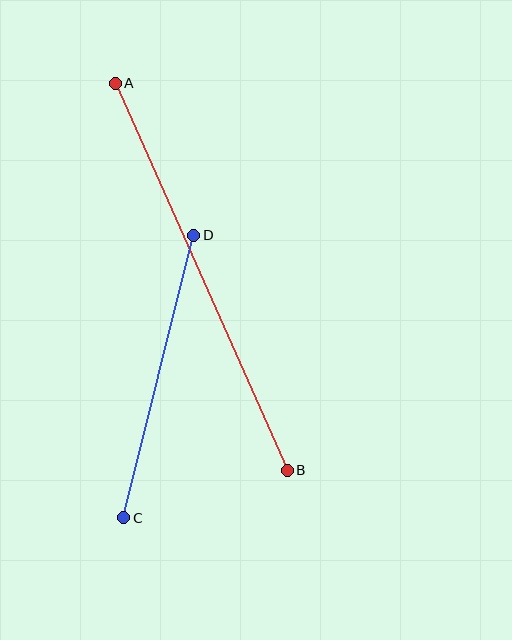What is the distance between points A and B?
The distance is approximately 423 pixels.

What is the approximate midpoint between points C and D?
The midpoint is at approximately (159, 376) pixels.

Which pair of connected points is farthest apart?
Points A and B are farthest apart.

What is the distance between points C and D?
The distance is approximately 291 pixels.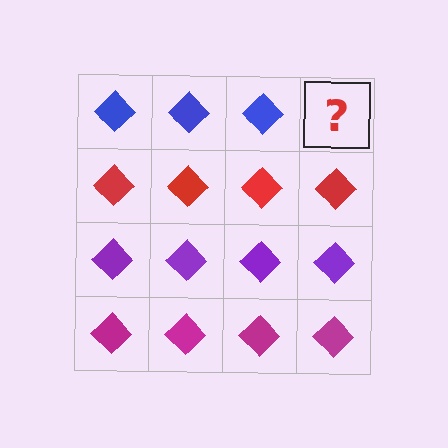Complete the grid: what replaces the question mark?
The question mark should be replaced with a blue diamond.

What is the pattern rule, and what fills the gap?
The rule is that each row has a consistent color. The gap should be filled with a blue diamond.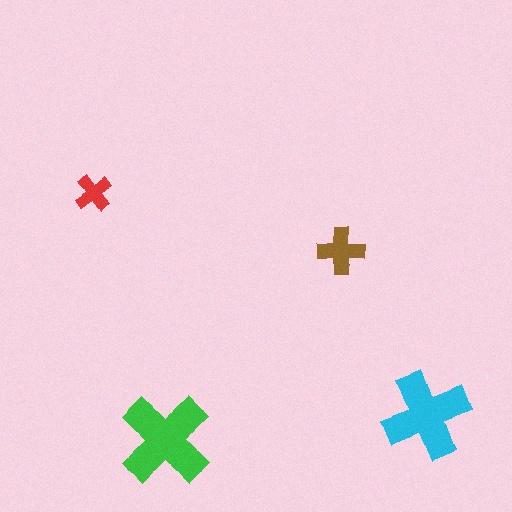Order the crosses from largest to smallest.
the green one, the cyan one, the brown one, the red one.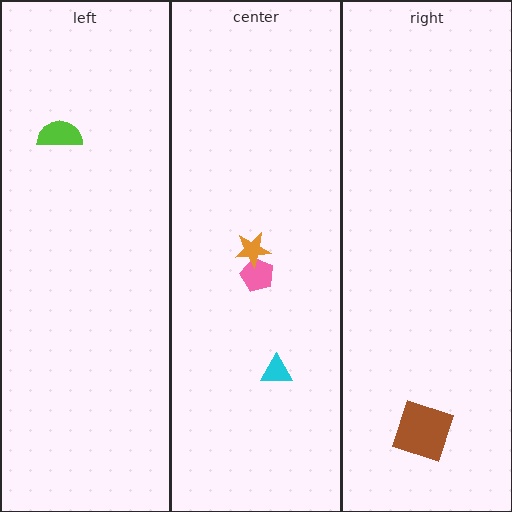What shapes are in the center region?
The pink pentagon, the orange star, the cyan triangle.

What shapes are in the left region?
The lime semicircle.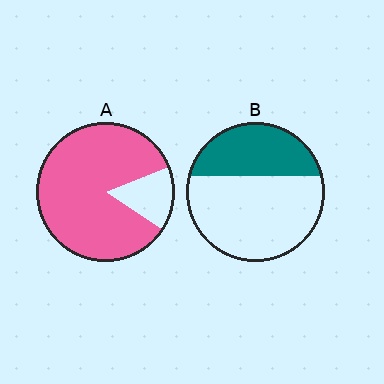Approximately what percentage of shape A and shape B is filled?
A is approximately 85% and B is approximately 35%.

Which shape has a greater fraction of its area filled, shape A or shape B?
Shape A.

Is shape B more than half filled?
No.